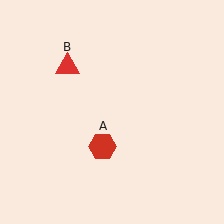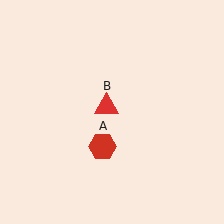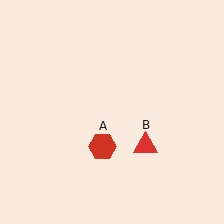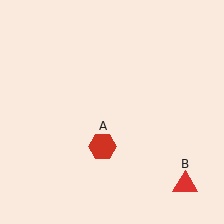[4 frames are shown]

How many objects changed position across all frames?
1 object changed position: red triangle (object B).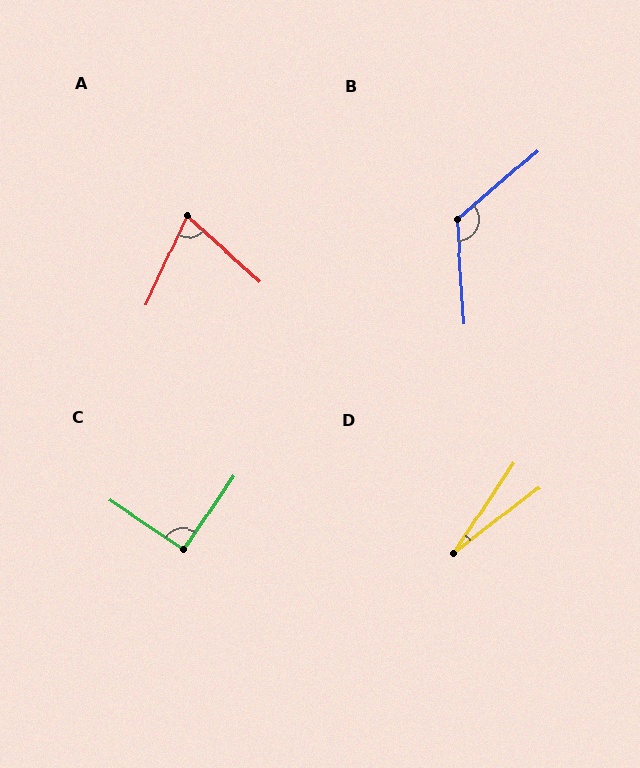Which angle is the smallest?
D, at approximately 19 degrees.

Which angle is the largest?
B, at approximately 127 degrees.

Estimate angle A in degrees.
Approximately 73 degrees.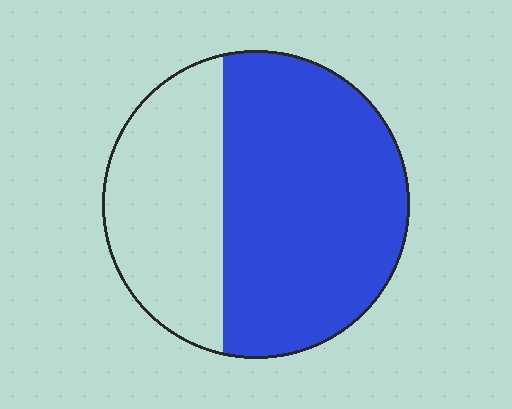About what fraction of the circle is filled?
About five eighths (5/8).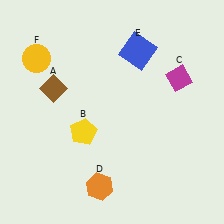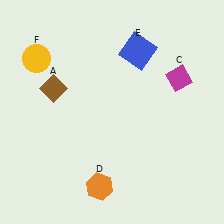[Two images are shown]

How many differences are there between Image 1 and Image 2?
There is 1 difference between the two images.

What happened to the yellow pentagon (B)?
The yellow pentagon (B) was removed in Image 2. It was in the bottom-left area of Image 1.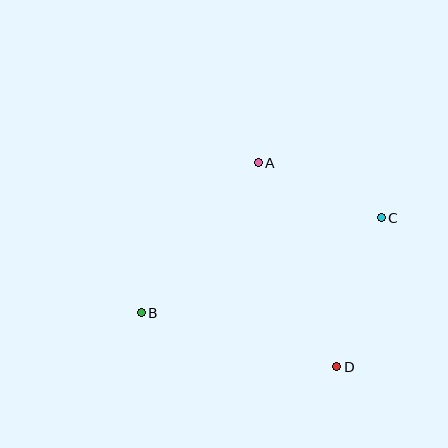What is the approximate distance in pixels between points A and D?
The distance between A and D is approximately 219 pixels.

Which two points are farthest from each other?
Points B and C are farthest from each other.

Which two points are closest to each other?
Points A and C are closest to each other.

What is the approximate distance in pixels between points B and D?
The distance between B and D is approximately 203 pixels.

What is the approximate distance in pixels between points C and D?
The distance between C and D is approximately 156 pixels.